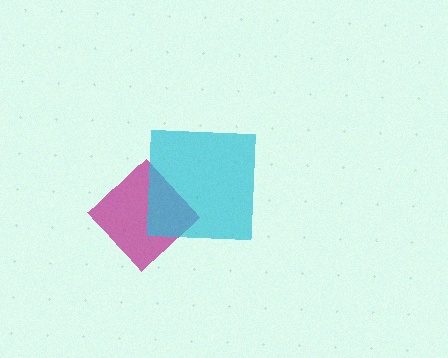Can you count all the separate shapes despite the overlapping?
Yes, there are 2 separate shapes.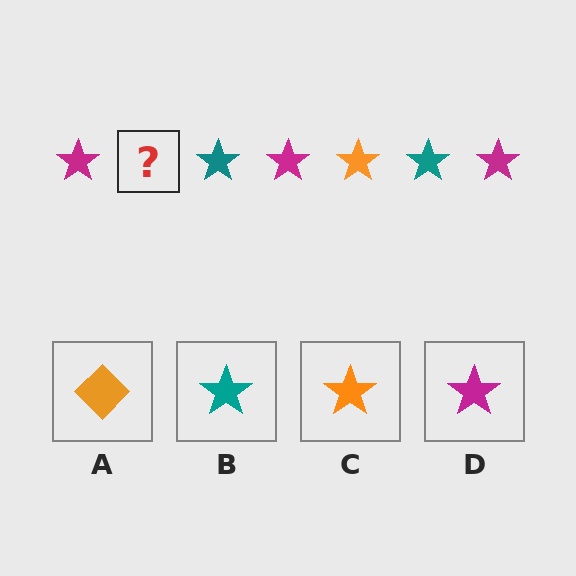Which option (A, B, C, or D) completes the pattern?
C.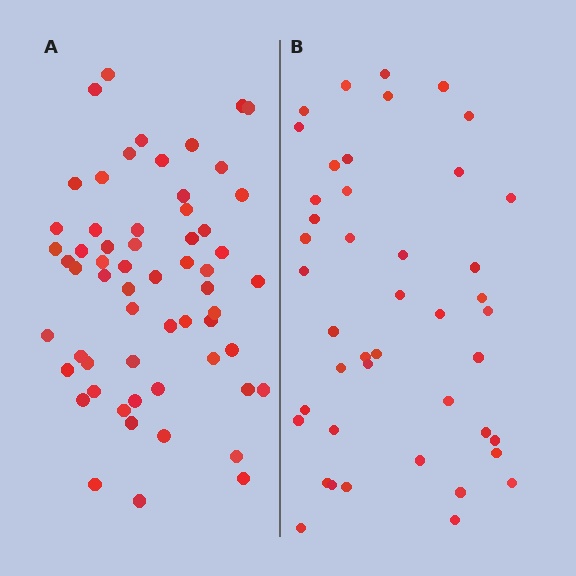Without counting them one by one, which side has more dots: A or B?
Region A (the left region) has more dots.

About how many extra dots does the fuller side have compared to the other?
Region A has approximately 15 more dots than region B.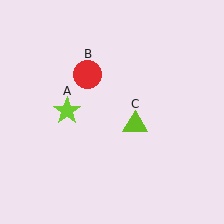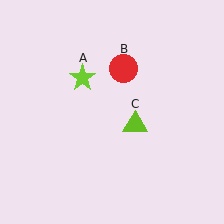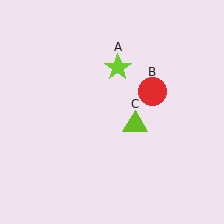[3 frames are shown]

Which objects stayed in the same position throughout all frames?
Lime triangle (object C) remained stationary.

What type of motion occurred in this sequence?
The lime star (object A), red circle (object B) rotated clockwise around the center of the scene.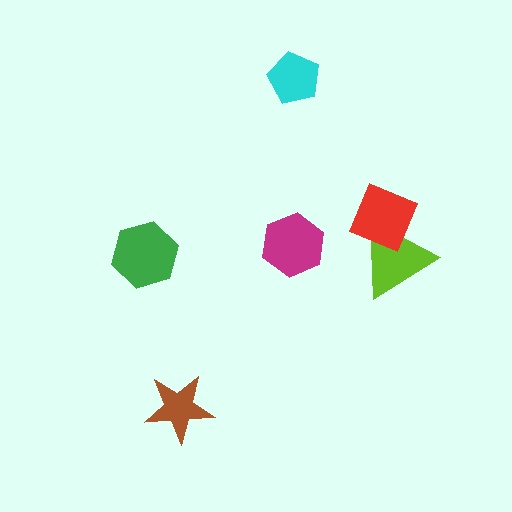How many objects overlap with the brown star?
0 objects overlap with the brown star.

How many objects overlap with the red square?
1 object overlaps with the red square.